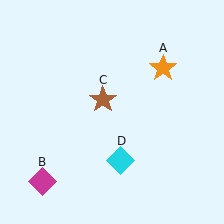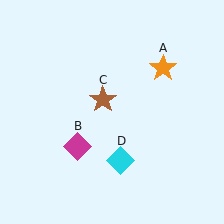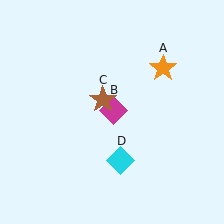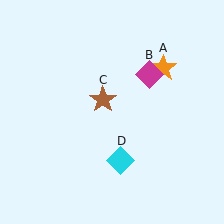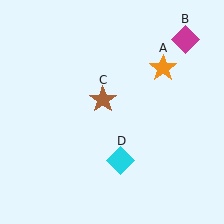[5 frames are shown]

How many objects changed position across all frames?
1 object changed position: magenta diamond (object B).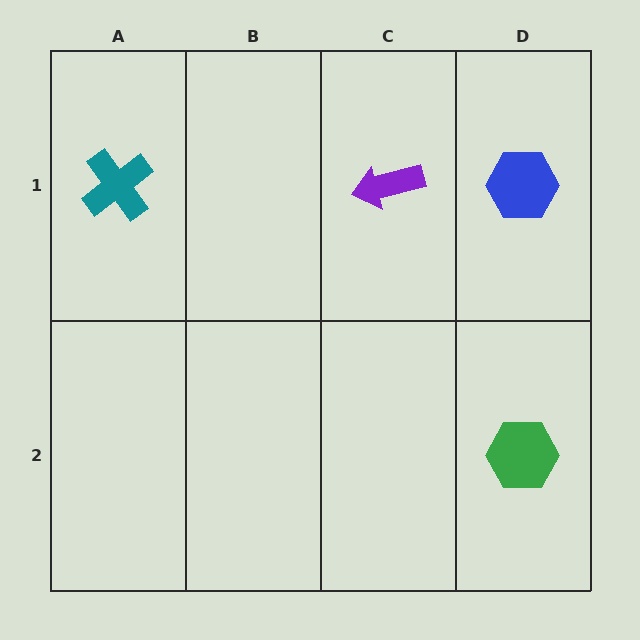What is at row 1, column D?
A blue hexagon.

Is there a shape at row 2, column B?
No, that cell is empty.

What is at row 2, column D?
A green hexagon.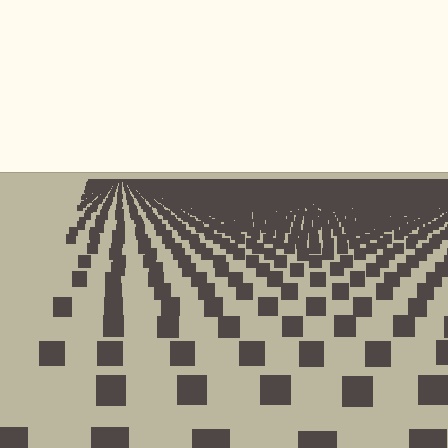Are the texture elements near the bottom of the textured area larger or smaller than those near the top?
Larger. Near the bottom, elements are closer to the viewer and appear at a bigger on-screen size.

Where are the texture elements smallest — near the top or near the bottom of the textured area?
Near the top.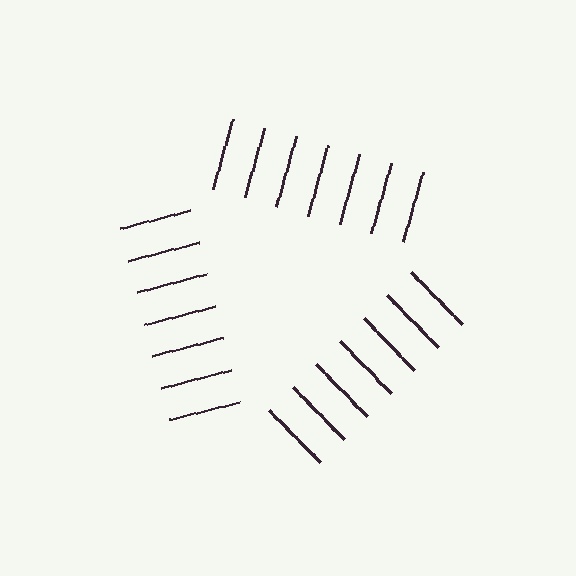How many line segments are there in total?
21 — 7 along each of the 3 edges.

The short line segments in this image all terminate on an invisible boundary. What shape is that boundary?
An illusory triangle — the line segments terminate on its edges but no continuous stroke is drawn.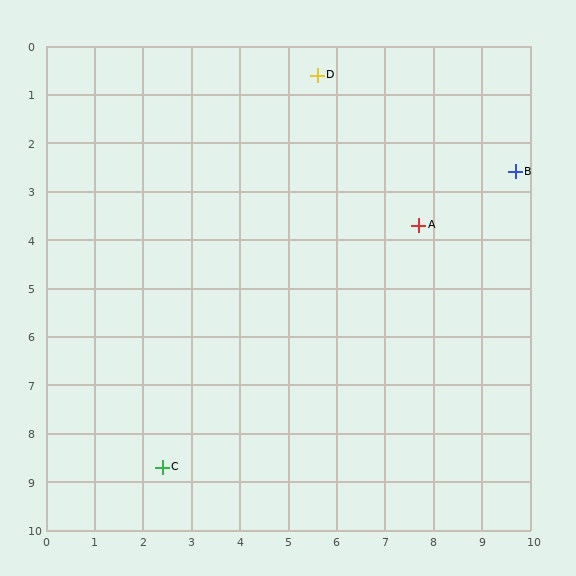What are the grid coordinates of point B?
Point B is at approximately (9.7, 2.6).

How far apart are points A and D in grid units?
Points A and D are about 3.7 grid units apart.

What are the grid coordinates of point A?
Point A is at approximately (7.7, 3.7).